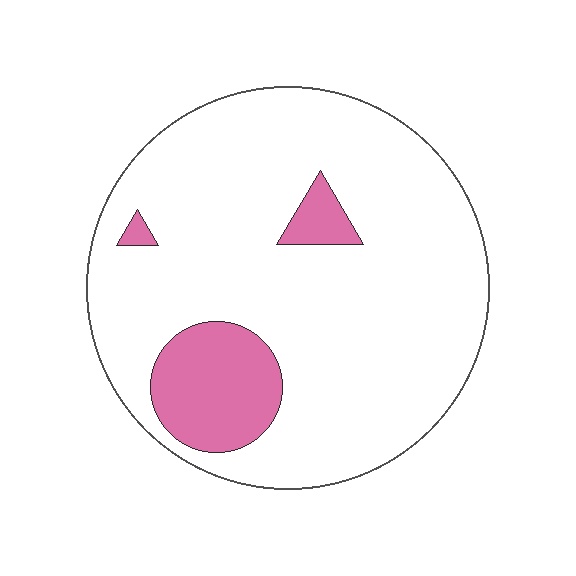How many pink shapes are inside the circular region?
3.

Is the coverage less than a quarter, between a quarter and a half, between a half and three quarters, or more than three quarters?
Less than a quarter.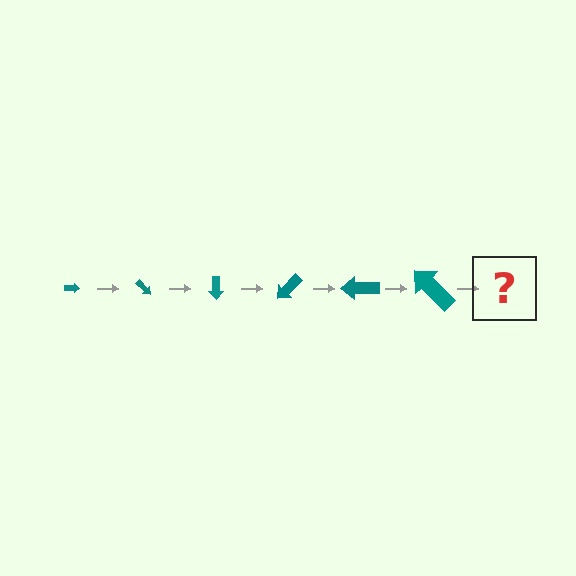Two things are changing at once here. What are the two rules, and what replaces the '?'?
The two rules are that the arrow grows larger each step and it rotates 45 degrees each step. The '?' should be an arrow, larger than the previous one and rotated 270 degrees from the start.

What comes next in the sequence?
The next element should be an arrow, larger than the previous one and rotated 270 degrees from the start.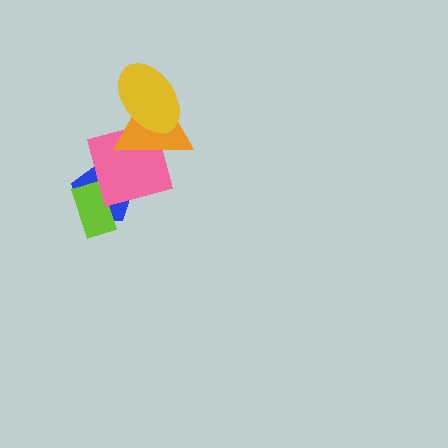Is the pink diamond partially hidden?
Yes, it is partially covered by another shape.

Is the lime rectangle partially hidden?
Yes, it is partially covered by another shape.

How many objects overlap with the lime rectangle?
2 objects overlap with the lime rectangle.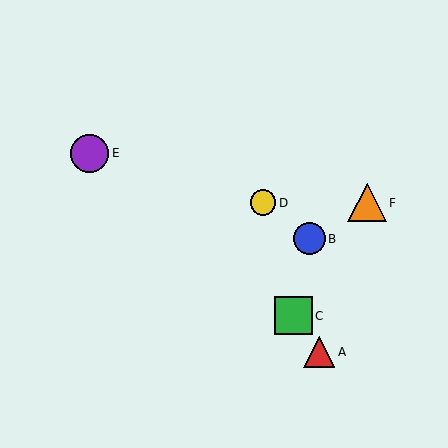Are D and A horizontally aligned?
No, D is at y≈203 and A is at y≈352.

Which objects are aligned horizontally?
Objects D, F are aligned horizontally.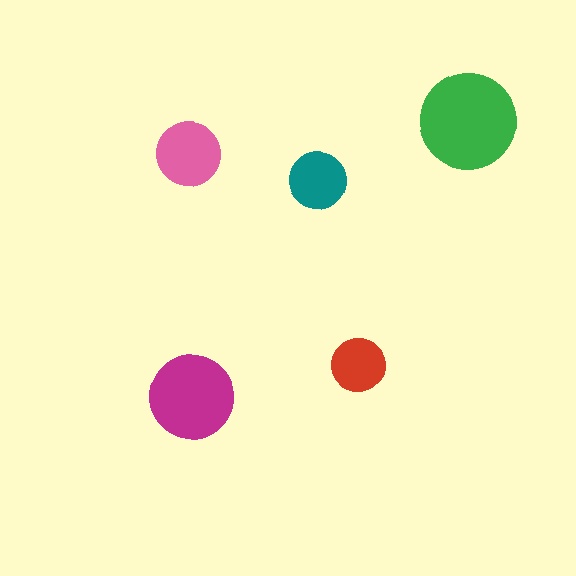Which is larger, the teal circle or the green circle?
The green one.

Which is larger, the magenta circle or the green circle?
The green one.